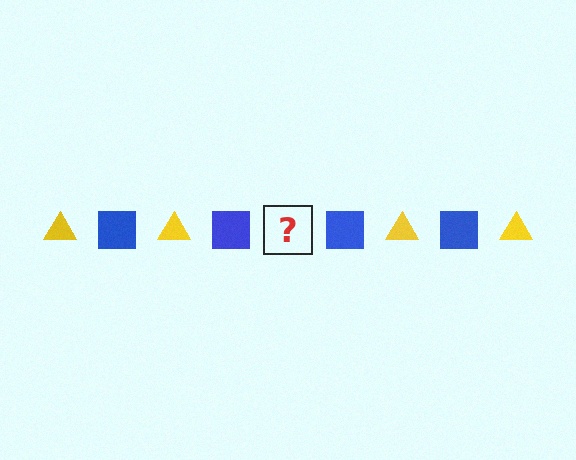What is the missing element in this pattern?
The missing element is a yellow triangle.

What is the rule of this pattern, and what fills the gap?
The rule is that the pattern alternates between yellow triangle and blue square. The gap should be filled with a yellow triangle.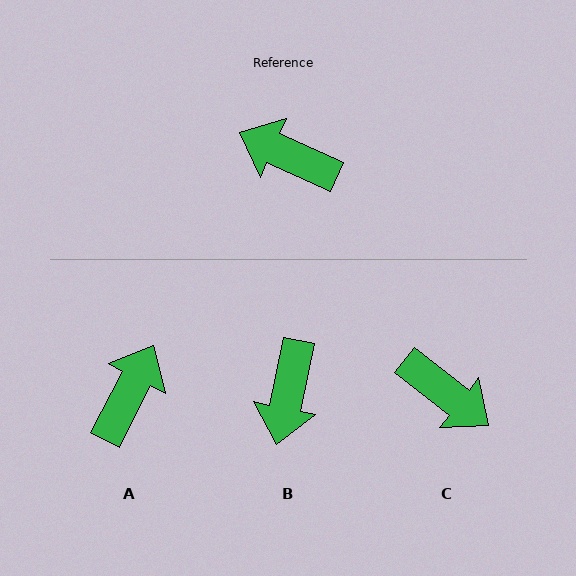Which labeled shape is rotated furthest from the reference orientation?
C, about 166 degrees away.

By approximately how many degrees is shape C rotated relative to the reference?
Approximately 166 degrees counter-clockwise.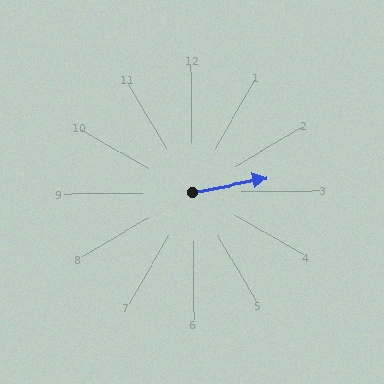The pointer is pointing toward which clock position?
Roughly 3 o'clock.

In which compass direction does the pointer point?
East.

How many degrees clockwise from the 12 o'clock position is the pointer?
Approximately 80 degrees.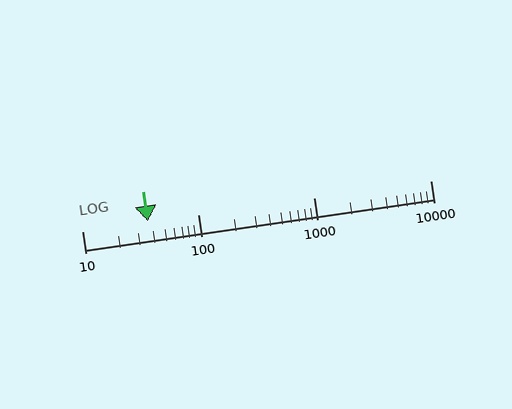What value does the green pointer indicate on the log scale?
The pointer indicates approximately 37.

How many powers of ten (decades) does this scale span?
The scale spans 3 decades, from 10 to 10000.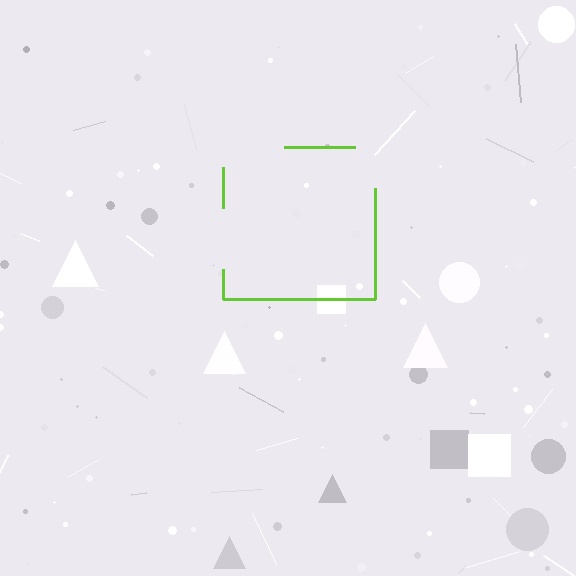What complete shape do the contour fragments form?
The contour fragments form a square.